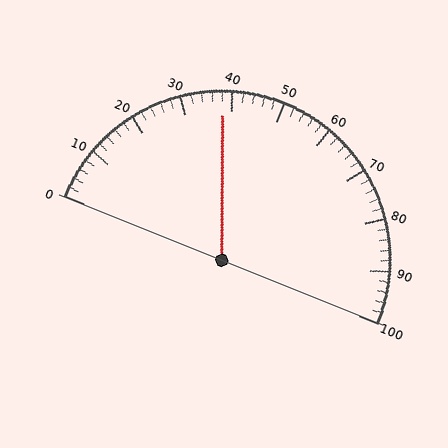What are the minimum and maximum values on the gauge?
The gauge ranges from 0 to 100.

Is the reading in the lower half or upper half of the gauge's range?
The reading is in the lower half of the range (0 to 100).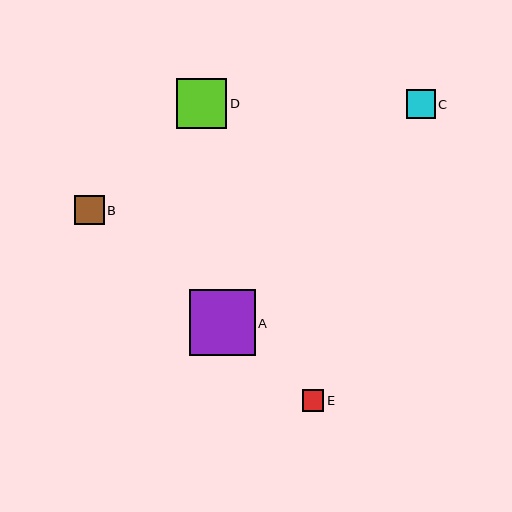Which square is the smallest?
Square E is the smallest with a size of approximately 22 pixels.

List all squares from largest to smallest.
From largest to smallest: A, D, B, C, E.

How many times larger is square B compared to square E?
Square B is approximately 1.3 times the size of square E.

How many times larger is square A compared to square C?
Square A is approximately 2.3 times the size of square C.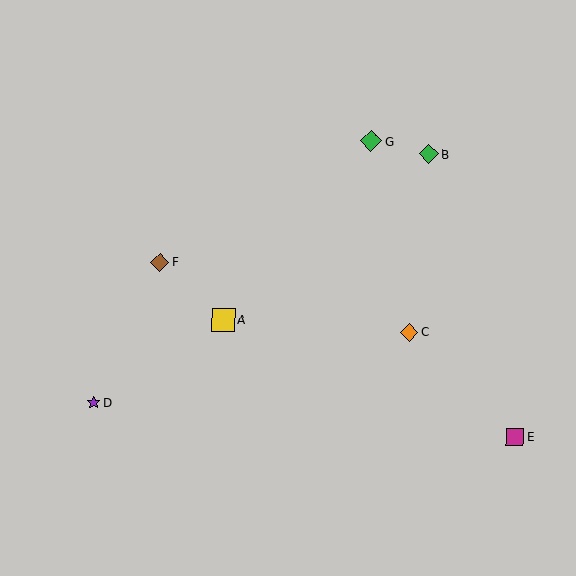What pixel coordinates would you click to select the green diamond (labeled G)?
Click at (371, 141) to select the green diamond G.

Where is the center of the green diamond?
The center of the green diamond is at (371, 141).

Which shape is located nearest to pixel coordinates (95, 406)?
The purple star (labeled D) at (94, 402) is nearest to that location.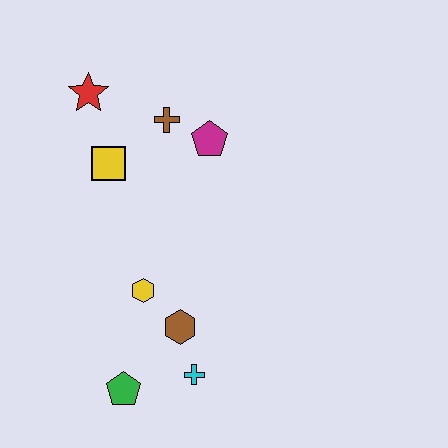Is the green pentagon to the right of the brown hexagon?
No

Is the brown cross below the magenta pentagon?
No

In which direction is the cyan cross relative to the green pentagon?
The cyan cross is to the right of the green pentagon.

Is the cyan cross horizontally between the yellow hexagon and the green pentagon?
No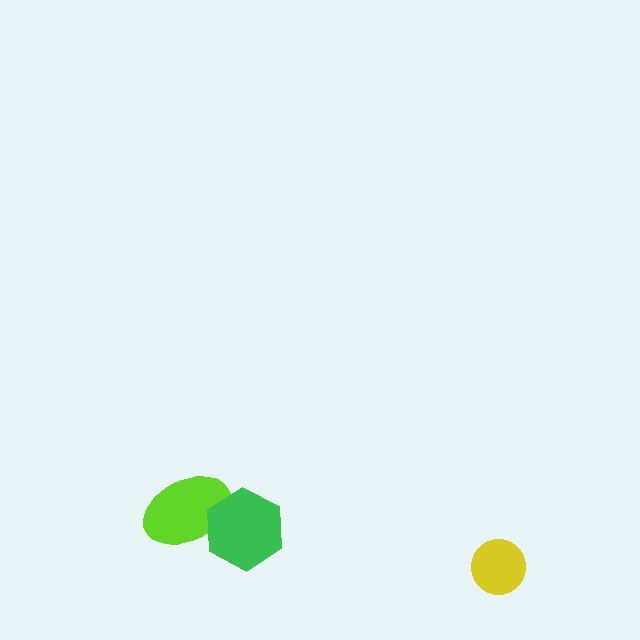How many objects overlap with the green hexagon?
1 object overlaps with the green hexagon.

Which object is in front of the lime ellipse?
The green hexagon is in front of the lime ellipse.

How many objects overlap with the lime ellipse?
1 object overlaps with the lime ellipse.